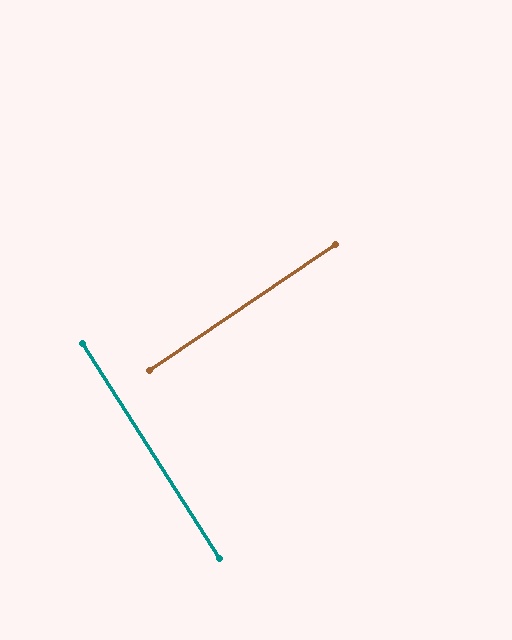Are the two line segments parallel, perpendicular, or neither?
Perpendicular — they meet at approximately 88°.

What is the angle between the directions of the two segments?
Approximately 88 degrees.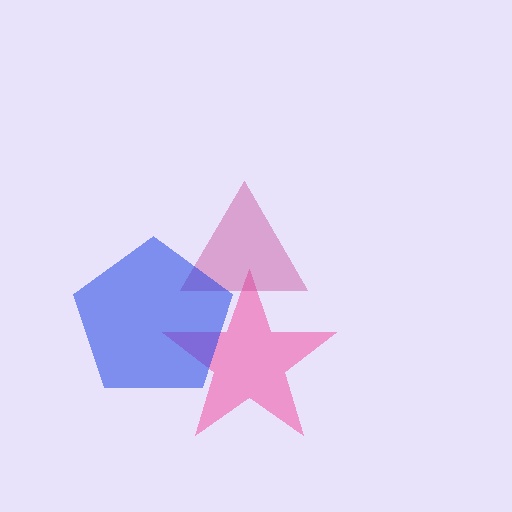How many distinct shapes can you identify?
There are 3 distinct shapes: a pink star, a magenta triangle, a blue pentagon.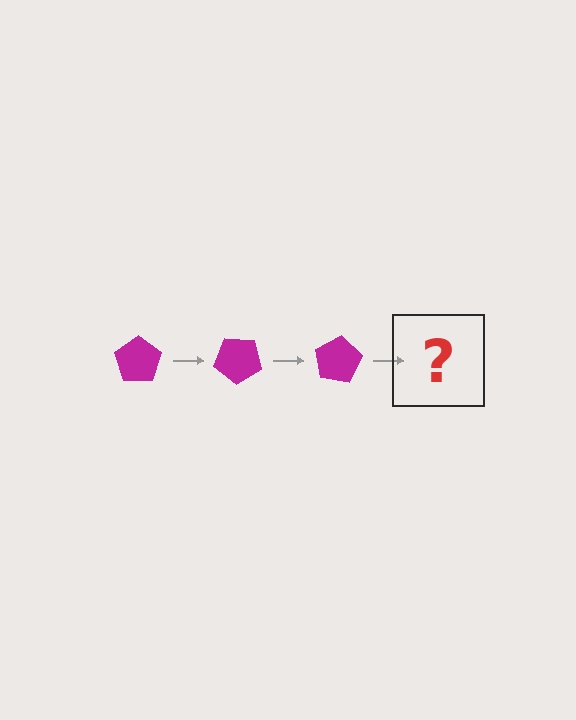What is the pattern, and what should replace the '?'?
The pattern is that the pentagon rotates 40 degrees each step. The '?' should be a magenta pentagon rotated 120 degrees.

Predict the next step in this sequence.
The next step is a magenta pentagon rotated 120 degrees.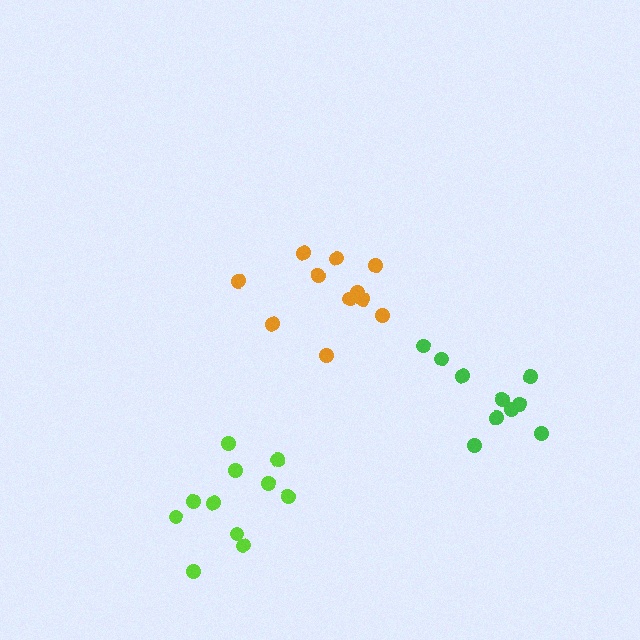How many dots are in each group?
Group 1: 11 dots, Group 2: 11 dots, Group 3: 10 dots (32 total).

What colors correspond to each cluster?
The clusters are colored: orange, lime, green.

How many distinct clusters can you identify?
There are 3 distinct clusters.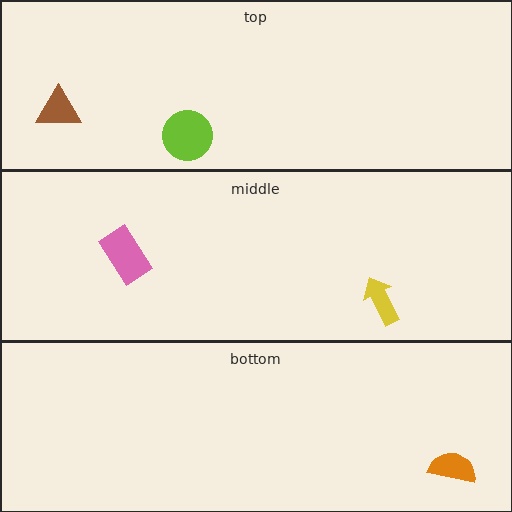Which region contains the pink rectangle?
The middle region.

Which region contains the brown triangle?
The top region.